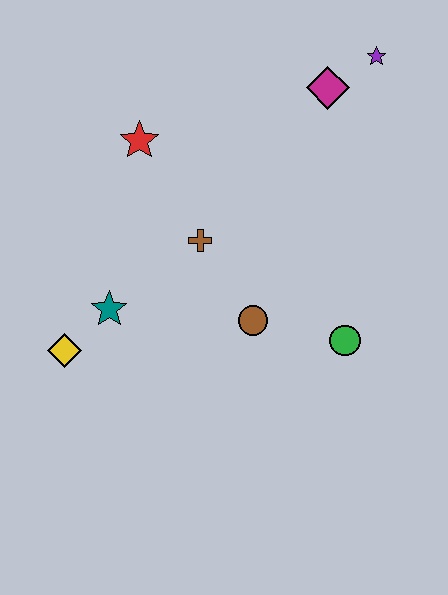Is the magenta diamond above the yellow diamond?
Yes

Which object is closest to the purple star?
The magenta diamond is closest to the purple star.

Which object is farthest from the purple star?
The yellow diamond is farthest from the purple star.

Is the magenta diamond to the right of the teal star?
Yes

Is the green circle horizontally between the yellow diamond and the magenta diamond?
No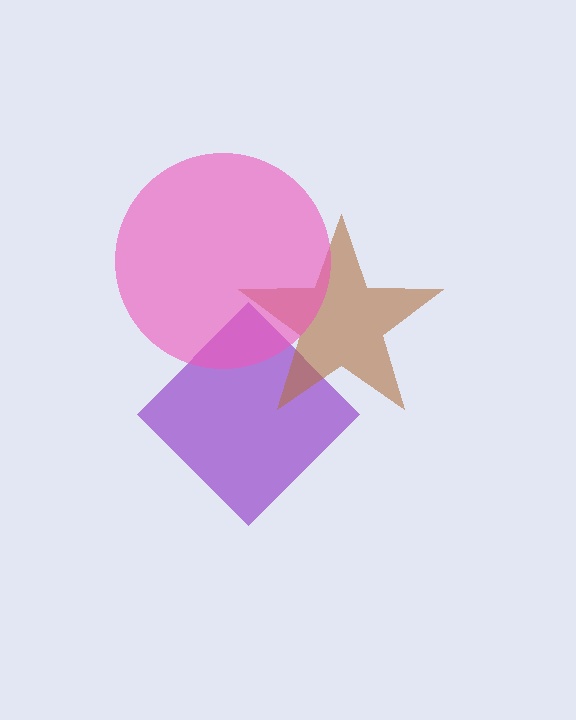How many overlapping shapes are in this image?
There are 3 overlapping shapes in the image.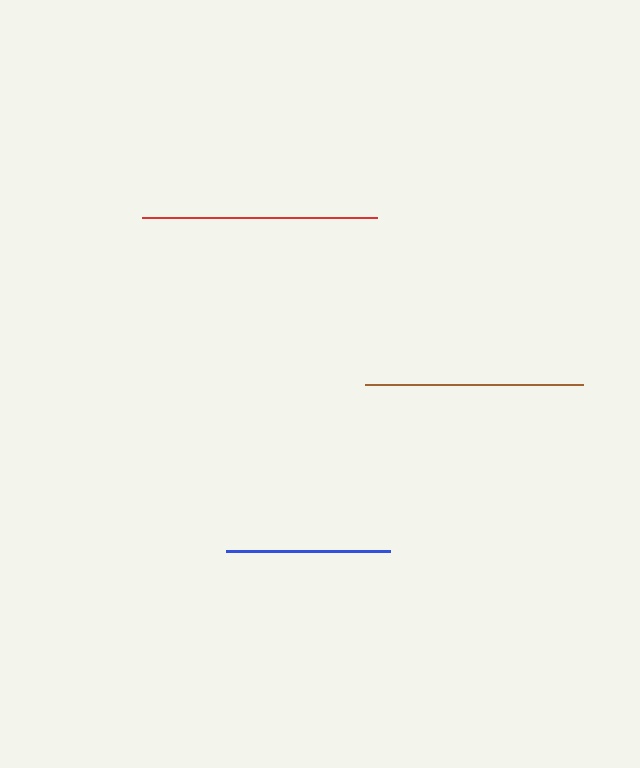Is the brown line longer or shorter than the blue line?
The brown line is longer than the blue line.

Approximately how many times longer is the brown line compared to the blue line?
The brown line is approximately 1.3 times the length of the blue line.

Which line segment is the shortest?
The blue line is the shortest at approximately 164 pixels.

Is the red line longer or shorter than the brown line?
The red line is longer than the brown line.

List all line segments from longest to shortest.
From longest to shortest: red, brown, blue.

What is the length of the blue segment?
The blue segment is approximately 164 pixels long.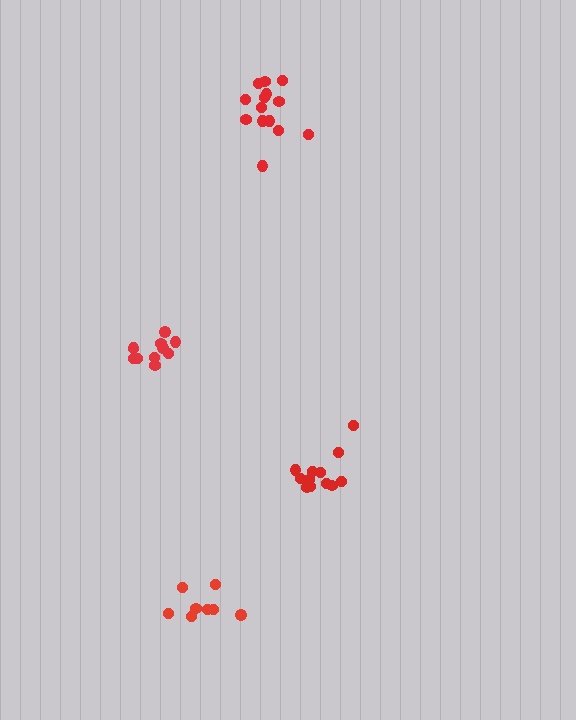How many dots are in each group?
Group 1: 8 dots, Group 2: 13 dots, Group 3: 14 dots, Group 4: 11 dots (46 total).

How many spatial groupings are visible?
There are 4 spatial groupings.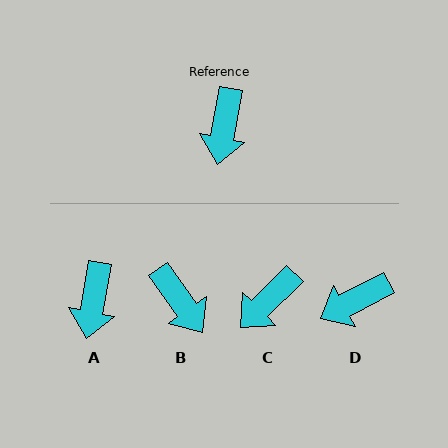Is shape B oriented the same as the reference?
No, it is off by about 45 degrees.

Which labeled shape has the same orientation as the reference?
A.